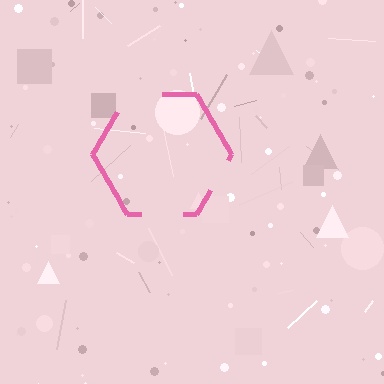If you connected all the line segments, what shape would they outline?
They would outline a hexagon.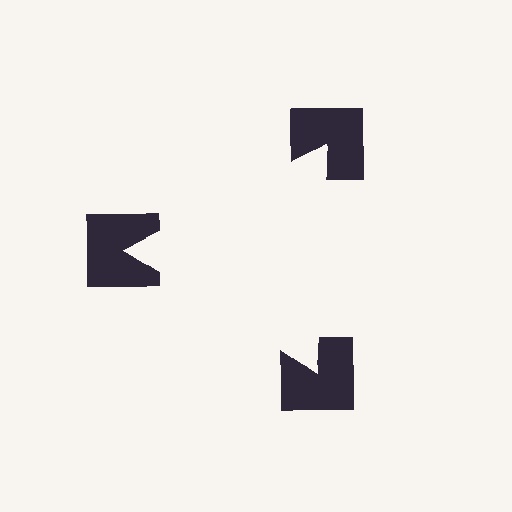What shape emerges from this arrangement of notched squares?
An illusory triangle — its edges are inferred from the aligned wedge cuts in the notched squares, not physically drawn.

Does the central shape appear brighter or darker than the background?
It typically appears slightly brighter than the background, even though no actual brightness change is drawn.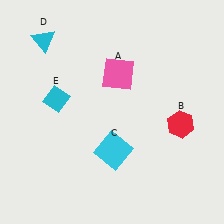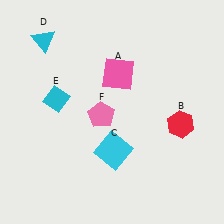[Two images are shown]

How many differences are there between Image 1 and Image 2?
There is 1 difference between the two images.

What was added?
A pink pentagon (F) was added in Image 2.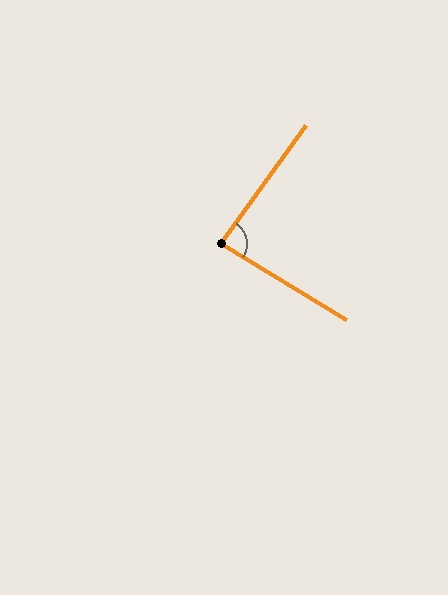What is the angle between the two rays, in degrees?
Approximately 85 degrees.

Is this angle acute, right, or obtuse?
It is approximately a right angle.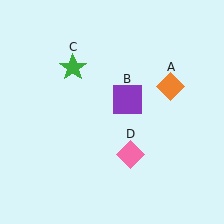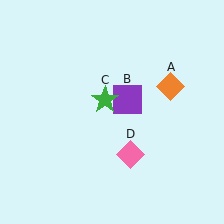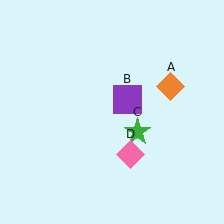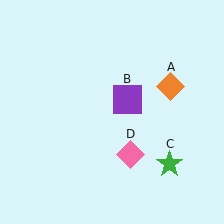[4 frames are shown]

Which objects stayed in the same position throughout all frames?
Orange diamond (object A) and purple square (object B) and pink diamond (object D) remained stationary.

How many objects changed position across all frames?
1 object changed position: green star (object C).